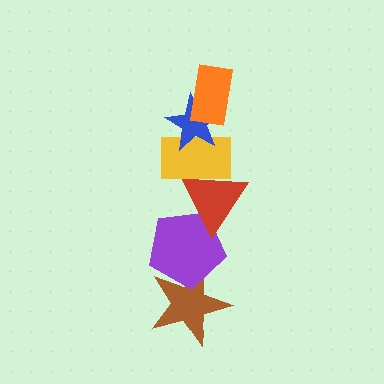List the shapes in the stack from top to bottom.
From top to bottom: the orange rectangle, the blue star, the yellow rectangle, the red triangle, the purple pentagon, the brown star.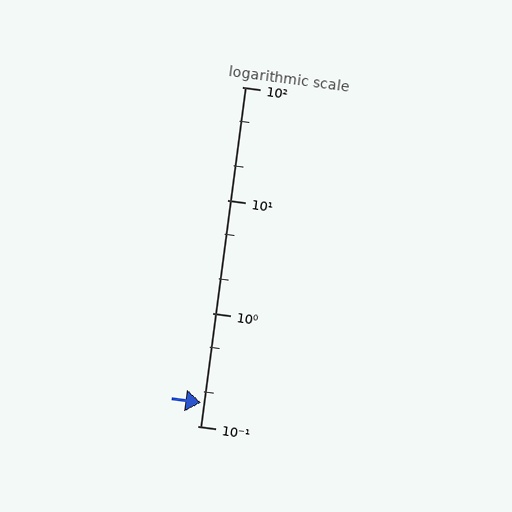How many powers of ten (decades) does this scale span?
The scale spans 3 decades, from 0.1 to 100.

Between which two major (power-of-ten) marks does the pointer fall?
The pointer is between 0.1 and 1.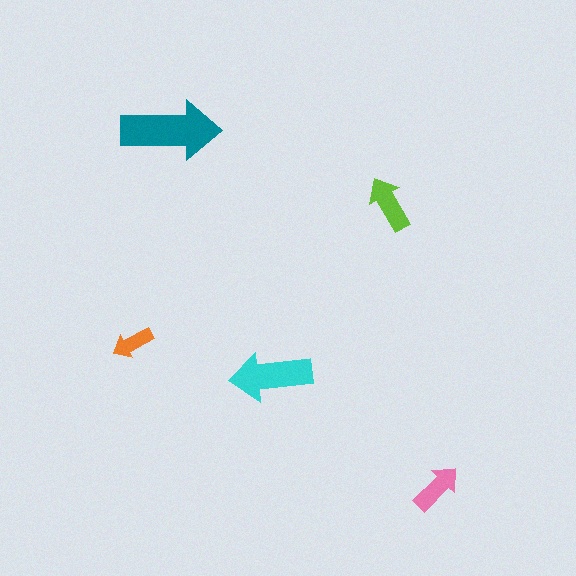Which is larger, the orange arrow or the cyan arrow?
The cyan one.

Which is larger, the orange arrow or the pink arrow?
The pink one.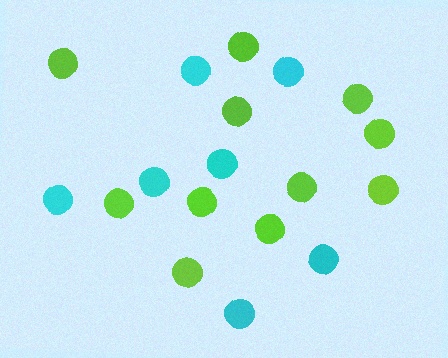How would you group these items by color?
There are 2 groups: one group of lime circles (11) and one group of cyan circles (7).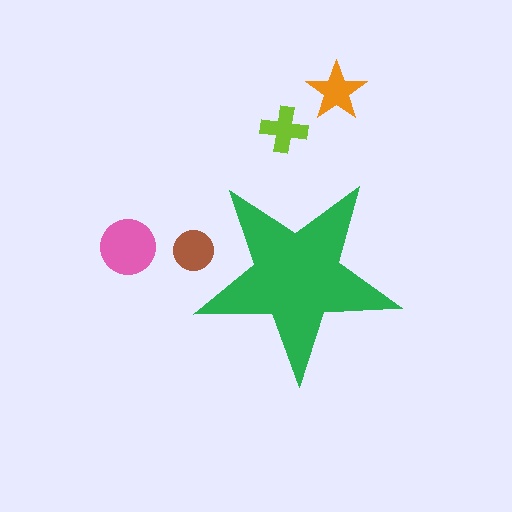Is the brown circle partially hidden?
Yes, the brown circle is partially hidden behind the green star.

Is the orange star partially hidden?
No, the orange star is fully visible.